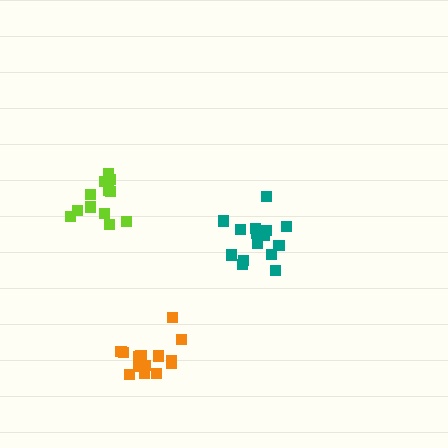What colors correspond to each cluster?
The clusters are colored: teal, orange, lime.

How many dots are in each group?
Group 1: 15 dots, Group 2: 14 dots, Group 3: 12 dots (41 total).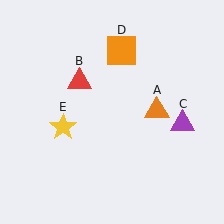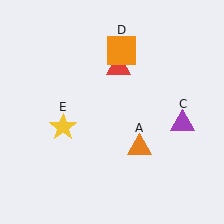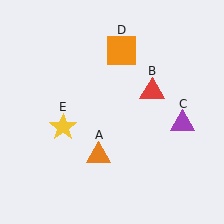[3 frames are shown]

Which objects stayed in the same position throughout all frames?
Purple triangle (object C) and orange square (object D) and yellow star (object E) remained stationary.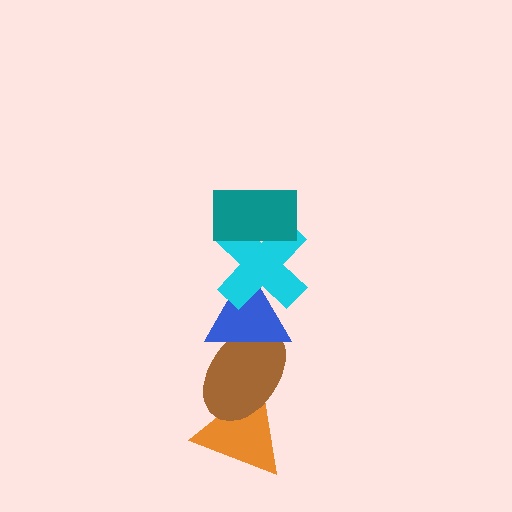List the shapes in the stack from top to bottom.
From top to bottom: the teal rectangle, the cyan cross, the blue triangle, the brown ellipse, the orange triangle.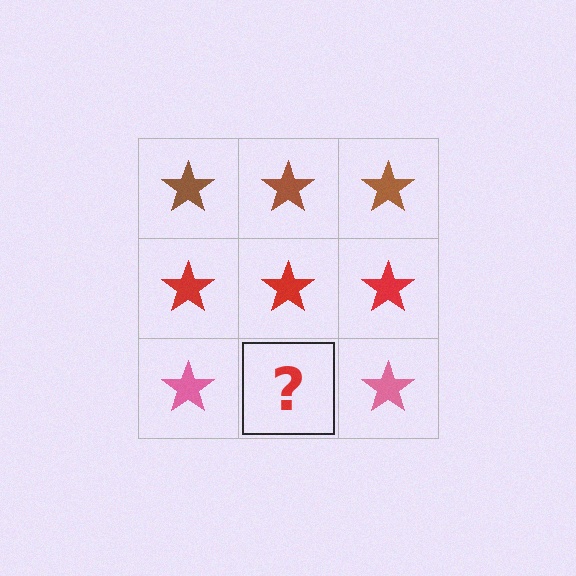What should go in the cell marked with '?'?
The missing cell should contain a pink star.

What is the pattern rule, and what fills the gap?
The rule is that each row has a consistent color. The gap should be filled with a pink star.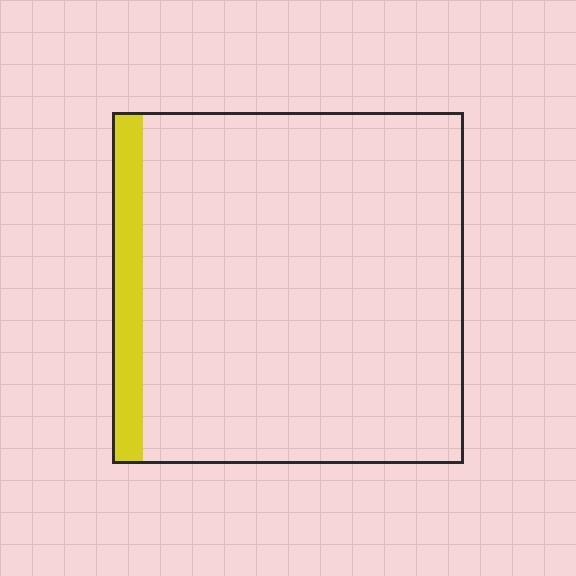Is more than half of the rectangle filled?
No.